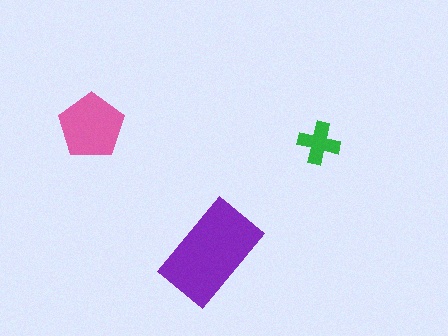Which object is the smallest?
The green cross.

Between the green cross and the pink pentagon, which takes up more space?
The pink pentagon.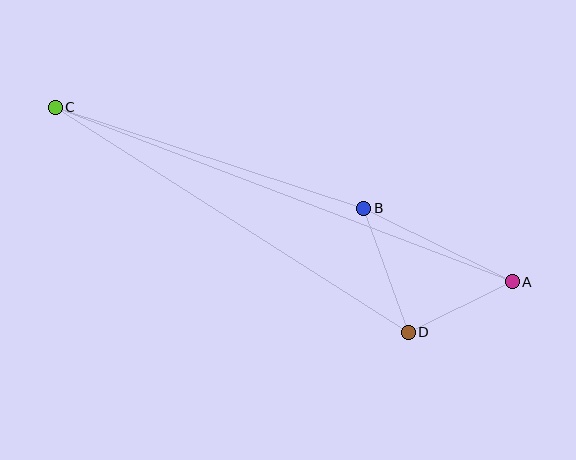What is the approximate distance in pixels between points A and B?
The distance between A and B is approximately 166 pixels.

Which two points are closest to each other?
Points A and D are closest to each other.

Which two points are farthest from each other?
Points A and C are farthest from each other.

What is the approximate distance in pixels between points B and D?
The distance between B and D is approximately 131 pixels.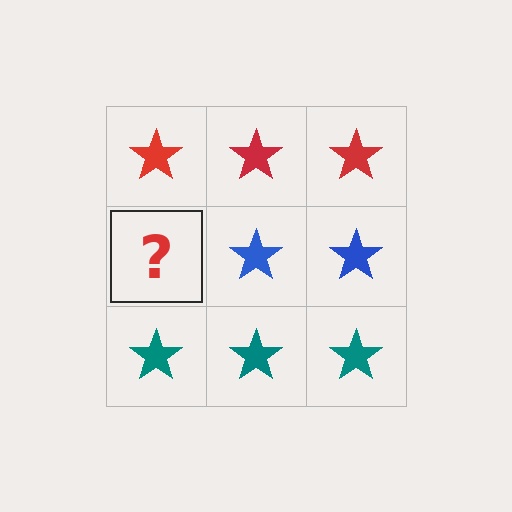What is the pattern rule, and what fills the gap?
The rule is that each row has a consistent color. The gap should be filled with a blue star.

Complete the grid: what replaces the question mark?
The question mark should be replaced with a blue star.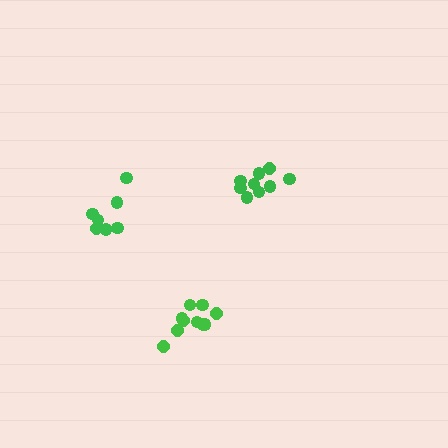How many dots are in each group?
Group 1: 9 dots, Group 2: 10 dots, Group 3: 7 dots (26 total).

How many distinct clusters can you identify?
There are 3 distinct clusters.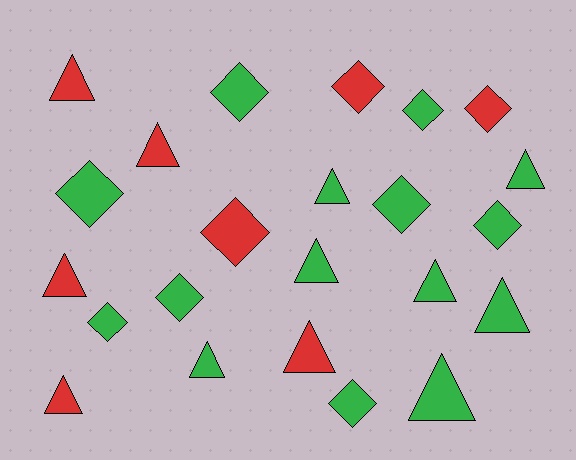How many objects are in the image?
There are 23 objects.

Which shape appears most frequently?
Triangle, with 12 objects.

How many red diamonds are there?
There are 3 red diamonds.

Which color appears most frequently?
Green, with 15 objects.